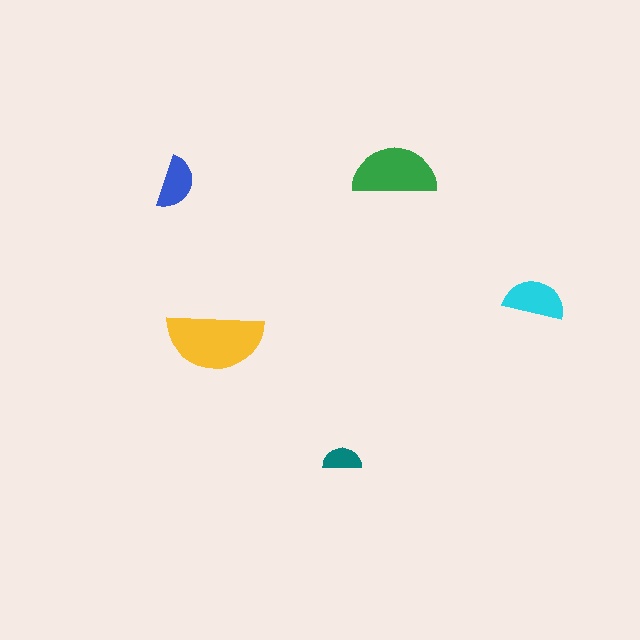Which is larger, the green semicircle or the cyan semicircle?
The green one.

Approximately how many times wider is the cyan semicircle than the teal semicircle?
About 1.5 times wider.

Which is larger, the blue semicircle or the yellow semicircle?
The yellow one.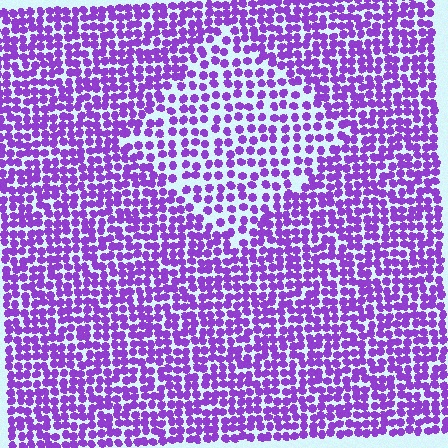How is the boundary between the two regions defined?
The boundary is defined by a change in element density (approximately 1.6x ratio). All elements are the same color, size, and shape.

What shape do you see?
I see a diamond.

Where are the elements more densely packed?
The elements are more densely packed outside the diamond boundary.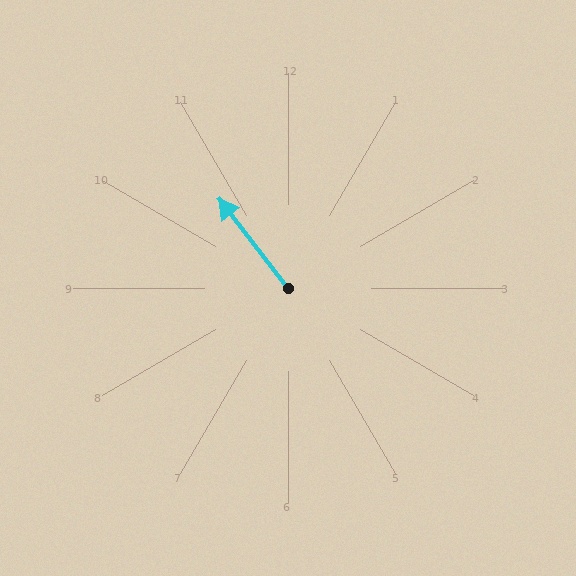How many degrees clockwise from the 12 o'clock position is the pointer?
Approximately 322 degrees.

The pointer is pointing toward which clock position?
Roughly 11 o'clock.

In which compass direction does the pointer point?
Northwest.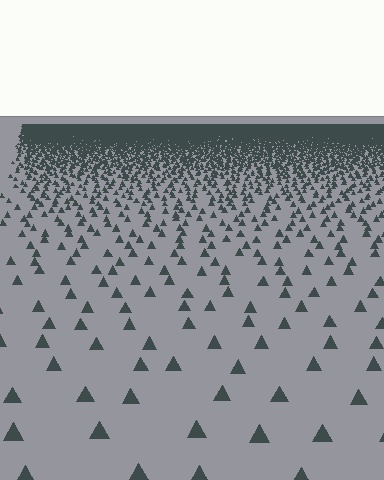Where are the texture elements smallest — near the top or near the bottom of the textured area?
Near the top.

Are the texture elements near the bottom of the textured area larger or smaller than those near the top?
Larger. Near the bottom, elements are closer to the viewer and appear at a bigger on-screen size.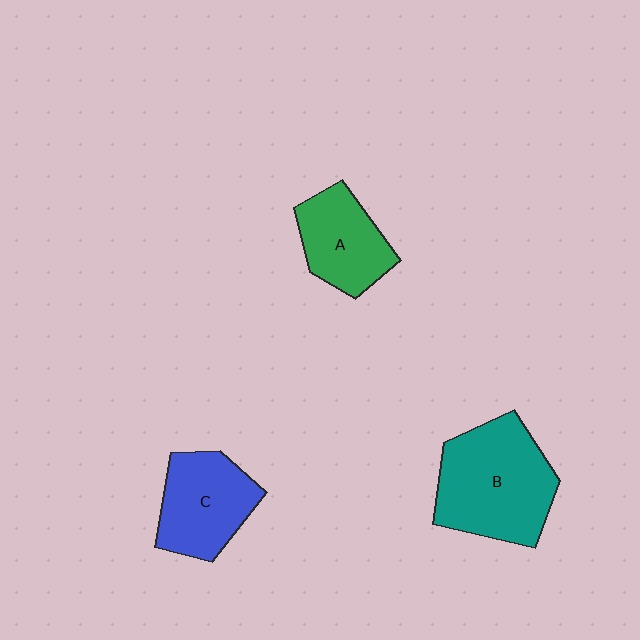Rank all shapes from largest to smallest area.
From largest to smallest: B (teal), C (blue), A (green).